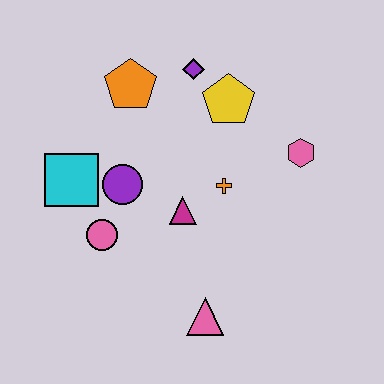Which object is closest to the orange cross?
The magenta triangle is closest to the orange cross.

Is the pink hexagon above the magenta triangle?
Yes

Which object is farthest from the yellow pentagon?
The pink triangle is farthest from the yellow pentagon.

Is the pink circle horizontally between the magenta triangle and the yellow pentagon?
No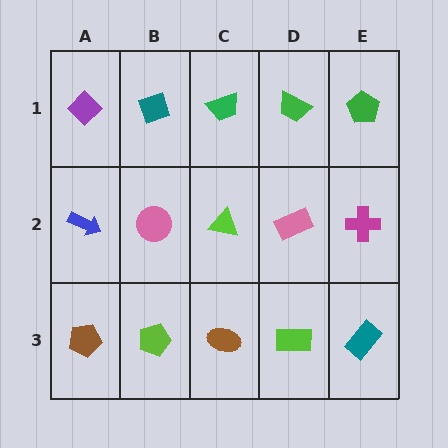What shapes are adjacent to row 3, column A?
A blue arrow (row 2, column A), a lime pentagon (row 3, column B).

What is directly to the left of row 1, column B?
A purple diamond.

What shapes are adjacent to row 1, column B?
A pink circle (row 2, column B), a purple diamond (row 1, column A), a green trapezoid (row 1, column C).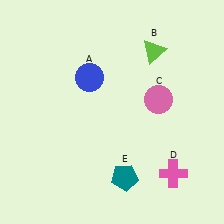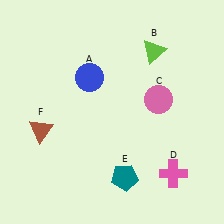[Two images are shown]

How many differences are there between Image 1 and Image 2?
There is 1 difference between the two images.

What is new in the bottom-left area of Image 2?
A brown triangle (F) was added in the bottom-left area of Image 2.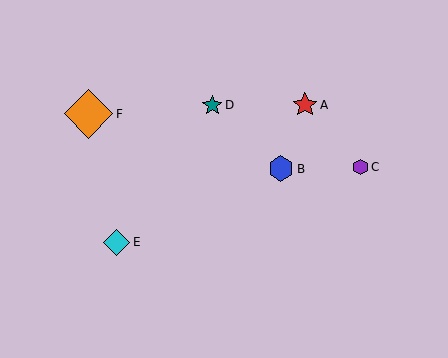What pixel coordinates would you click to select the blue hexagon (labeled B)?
Click at (281, 169) to select the blue hexagon B.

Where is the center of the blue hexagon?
The center of the blue hexagon is at (281, 169).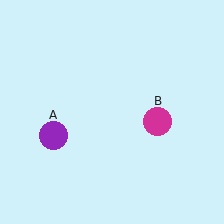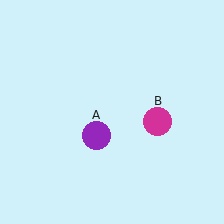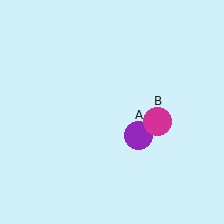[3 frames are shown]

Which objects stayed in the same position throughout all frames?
Magenta circle (object B) remained stationary.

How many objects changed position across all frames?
1 object changed position: purple circle (object A).